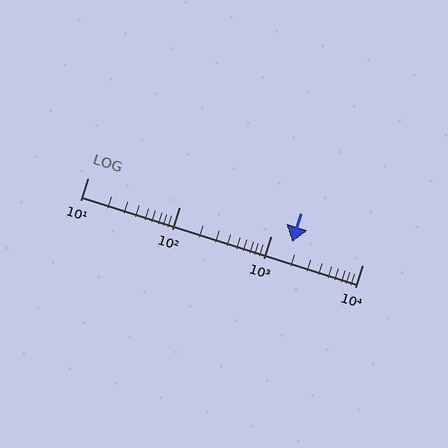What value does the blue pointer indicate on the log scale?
The pointer indicates approximately 1700.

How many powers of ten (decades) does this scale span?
The scale spans 3 decades, from 10 to 10000.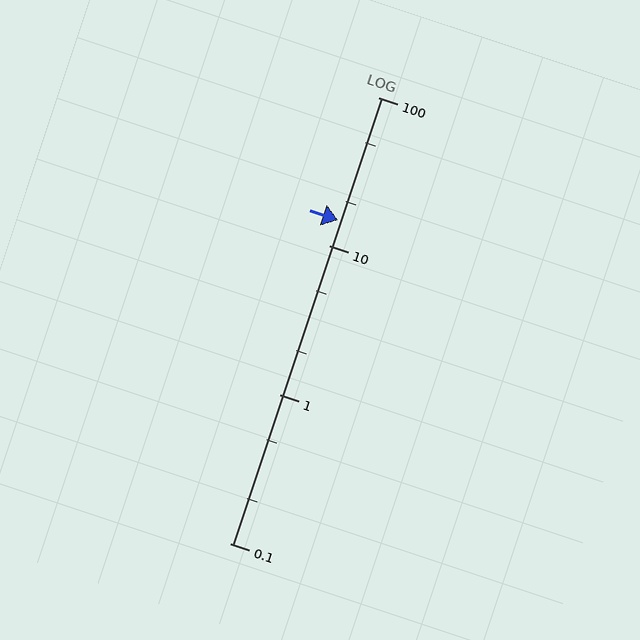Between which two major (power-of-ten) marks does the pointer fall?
The pointer is between 10 and 100.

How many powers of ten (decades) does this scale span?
The scale spans 3 decades, from 0.1 to 100.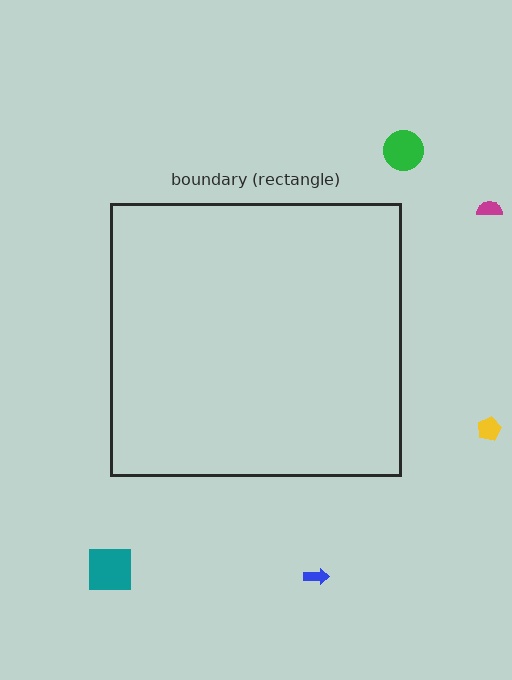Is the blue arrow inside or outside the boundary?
Outside.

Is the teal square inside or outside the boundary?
Outside.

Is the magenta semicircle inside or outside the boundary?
Outside.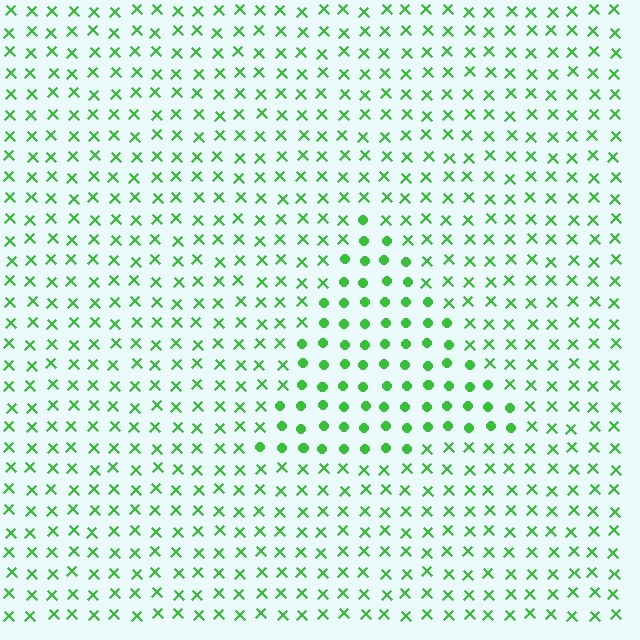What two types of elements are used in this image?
The image uses circles inside the triangle region and X marks outside it.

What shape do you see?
I see a triangle.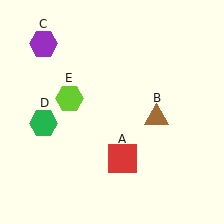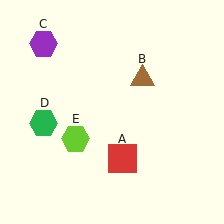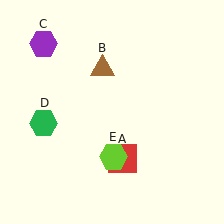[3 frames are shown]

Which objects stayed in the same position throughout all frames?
Red square (object A) and purple hexagon (object C) and green hexagon (object D) remained stationary.